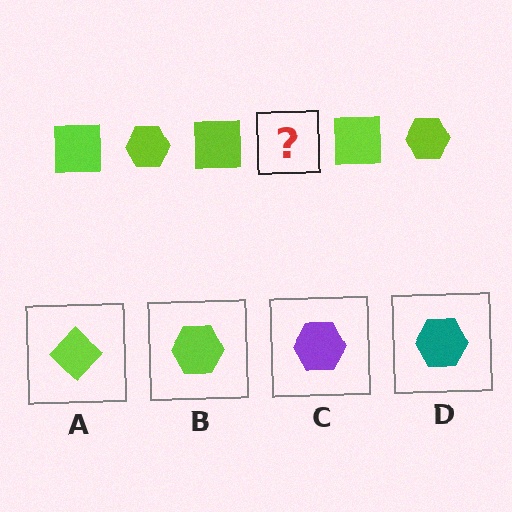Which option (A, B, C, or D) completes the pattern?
B.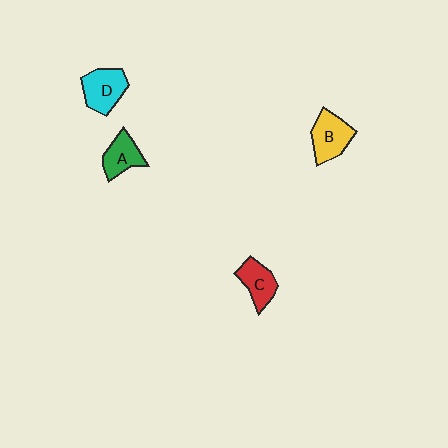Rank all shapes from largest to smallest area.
From largest to smallest: B (yellow), D (cyan), A (green), C (red).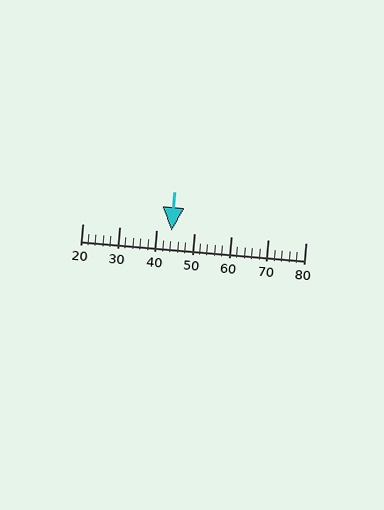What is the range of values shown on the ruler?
The ruler shows values from 20 to 80.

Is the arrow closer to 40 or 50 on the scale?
The arrow is closer to 40.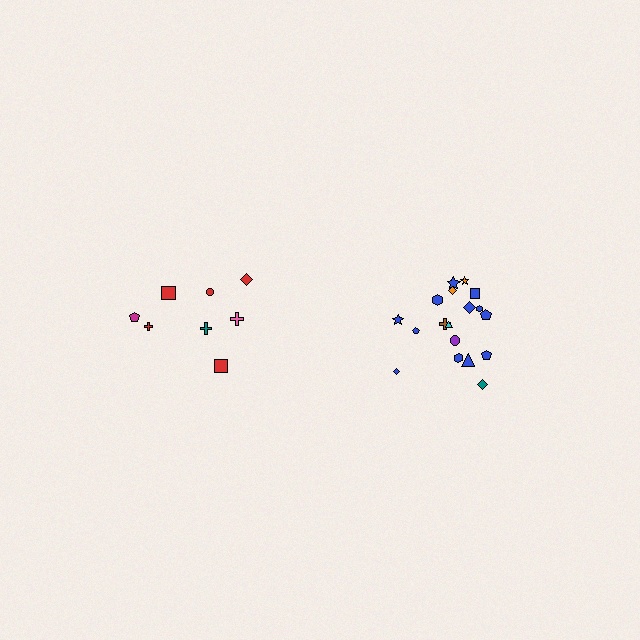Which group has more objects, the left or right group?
The right group.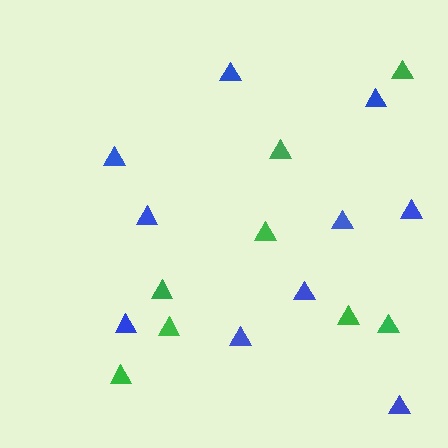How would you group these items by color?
There are 2 groups: one group of green triangles (8) and one group of blue triangles (10).